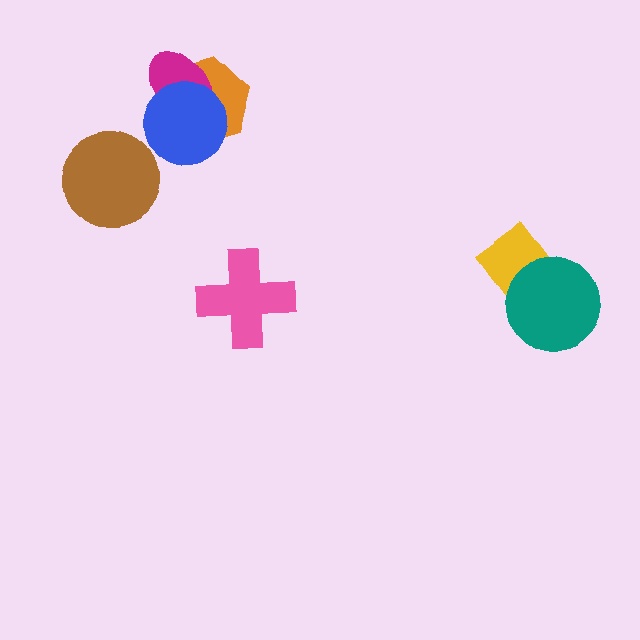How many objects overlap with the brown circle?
0 objects overlap with the brown circle.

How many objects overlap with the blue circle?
2 objects overlap with the blue circle.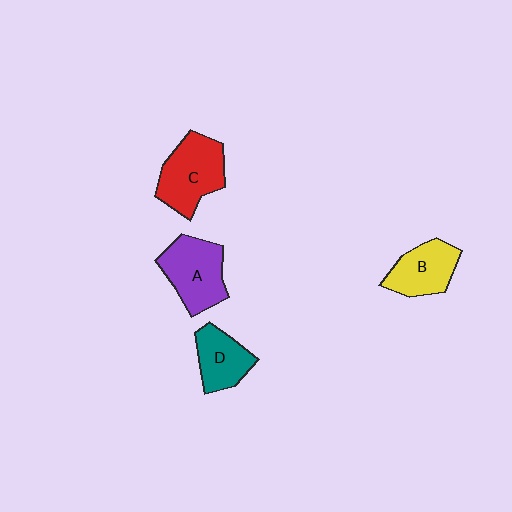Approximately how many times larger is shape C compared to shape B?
Approximately 1.3 times.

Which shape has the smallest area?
Shape D (teal).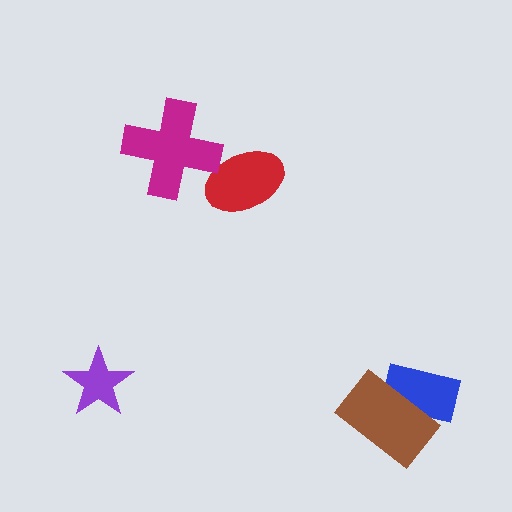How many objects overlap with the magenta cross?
1 object overlaps with the magenta cross.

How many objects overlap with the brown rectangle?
1 object overlaps with the brown rectangle.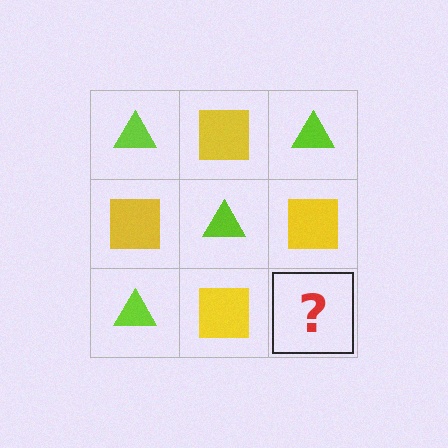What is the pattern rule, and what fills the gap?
The rule is that it alternates lime triangle and yellow square in a checkerboard pattern. The gap should be filled with a lime triangle.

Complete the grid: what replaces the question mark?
The question mark should be replaced with a lime triangle.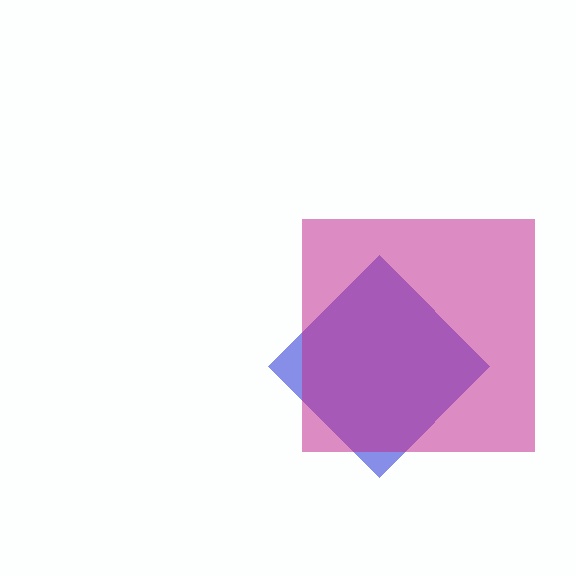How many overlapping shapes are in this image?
There are 2 overlapping shapes in the image.